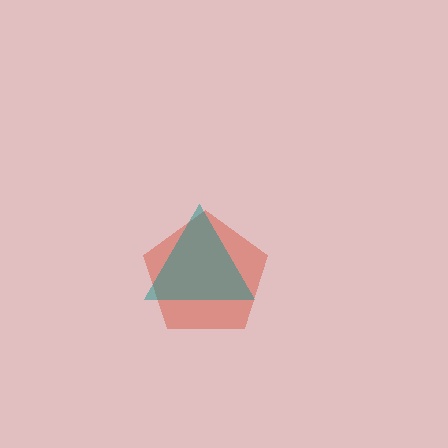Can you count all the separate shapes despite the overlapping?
Yes, there are 2 separate shapes.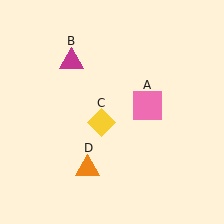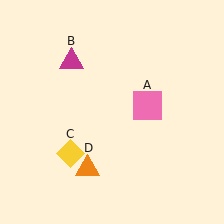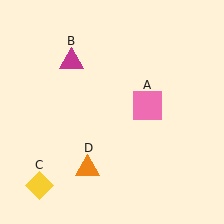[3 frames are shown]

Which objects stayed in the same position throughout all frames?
Pink square (object A) and magenta triangle (object B) and orange triangle (object D) remained stationary.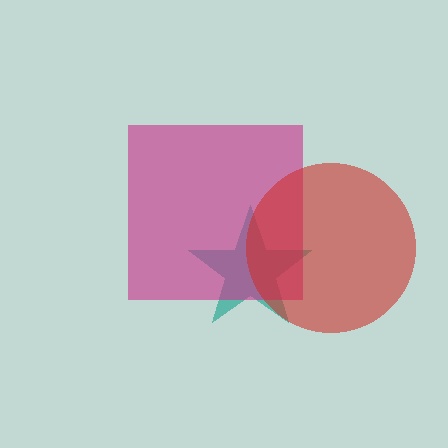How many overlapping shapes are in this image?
There are 3 overlapping shapes in the image.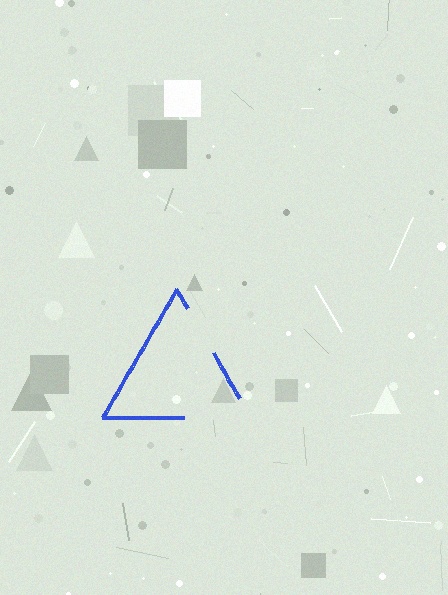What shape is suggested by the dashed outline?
The dashed outline suggests a triangle.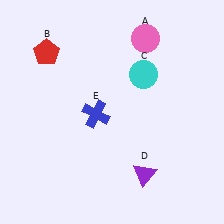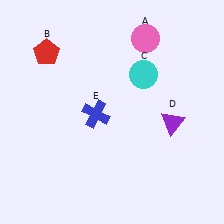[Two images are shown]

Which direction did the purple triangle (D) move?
The purple triangle (D) moved up.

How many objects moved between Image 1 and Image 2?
1 object moved between the two images.